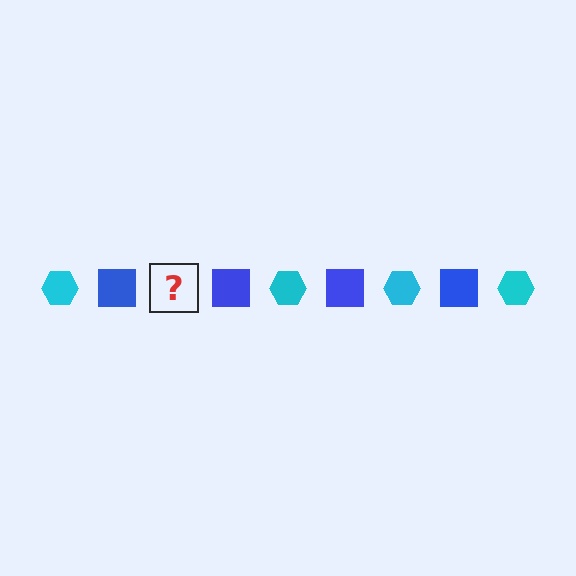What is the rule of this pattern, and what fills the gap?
The rule is that the pattern alternates between cyan hexagon and blue square. The gap should be filled with a cyan hexagon.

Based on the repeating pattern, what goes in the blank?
The blank should be a cyan hexagon.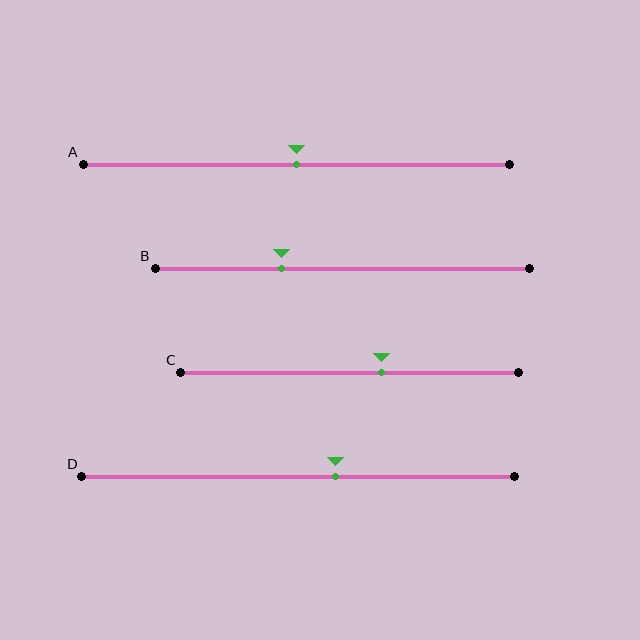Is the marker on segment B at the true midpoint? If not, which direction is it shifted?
No, the marker on segment B is shifted to the left by about 16% of the segment length.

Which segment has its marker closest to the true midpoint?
Segment A has its marker closest to the true midpoint.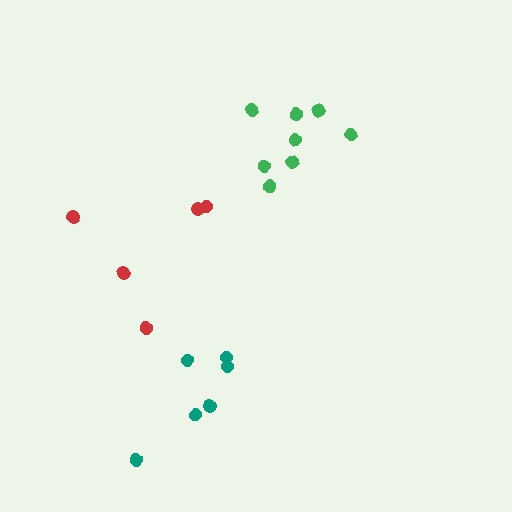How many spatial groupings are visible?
There are 3 spatial groupings.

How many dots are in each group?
Group 1: 8 dots, Group 2: 6 dots, Group 3: 5 dots (19 total).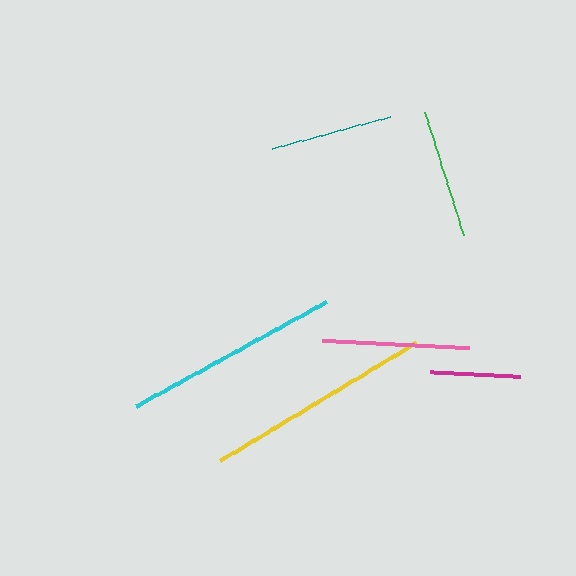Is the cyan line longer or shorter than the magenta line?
The cyan line is longer than the magenta line.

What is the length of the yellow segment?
The yellow segment is approximately 229 pixels long.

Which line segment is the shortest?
The magenta line is the shortest at approximately 90 pixels.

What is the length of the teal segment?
The teal segment is approximately 122 pixels long.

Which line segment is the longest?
The yellow line is the longest at approximately 229 pixels.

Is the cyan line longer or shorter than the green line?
The cyan line is longer than the green line.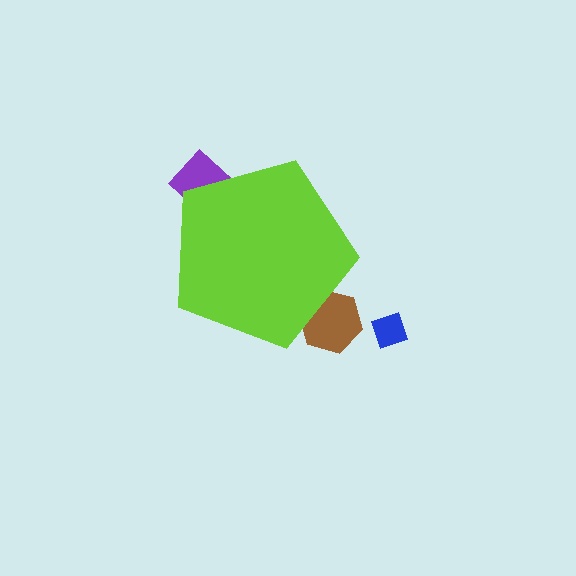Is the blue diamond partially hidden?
No, the blue diamond is fully visible.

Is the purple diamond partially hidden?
Yes, the purple diamond is partially hidden behind the lime pentagon.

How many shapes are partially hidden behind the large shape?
2 shapes are partially hidden.